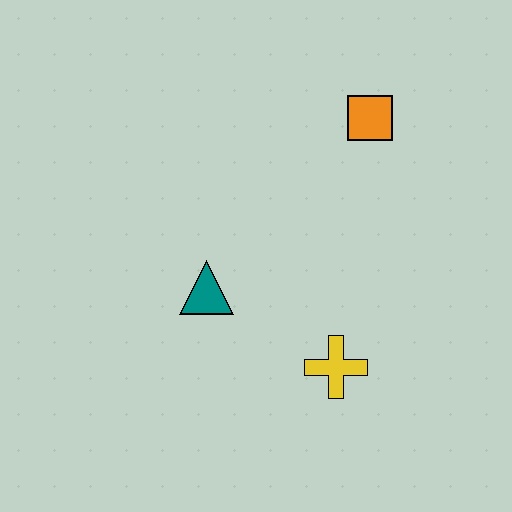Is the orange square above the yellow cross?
Yes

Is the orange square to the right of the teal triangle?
Yes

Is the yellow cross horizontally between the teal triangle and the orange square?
Yes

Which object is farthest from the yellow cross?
The orange square is farthest from the yellow cross.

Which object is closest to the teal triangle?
The yellow cross is closest to the teal triangle.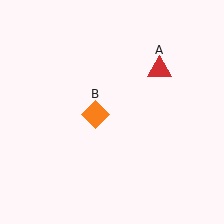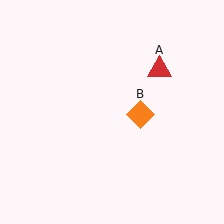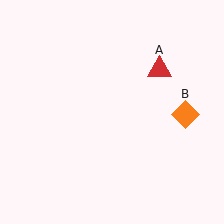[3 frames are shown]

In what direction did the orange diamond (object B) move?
The orange diamond (object B) moved right.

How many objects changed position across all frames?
1 object changed position: orange diamond (object B).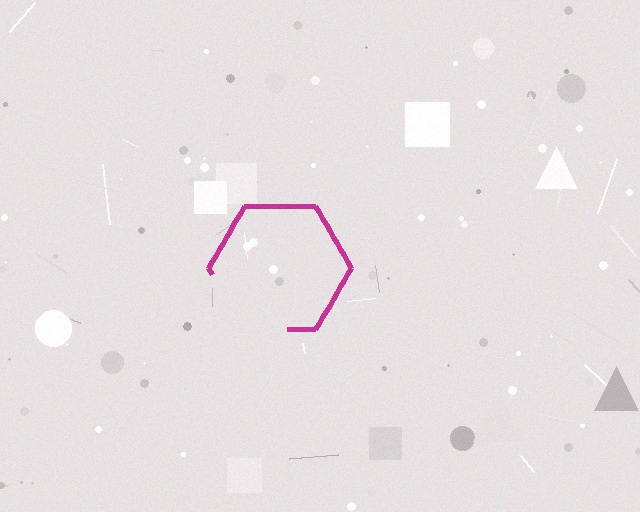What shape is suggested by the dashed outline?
The dashed outline suggests a hexagon.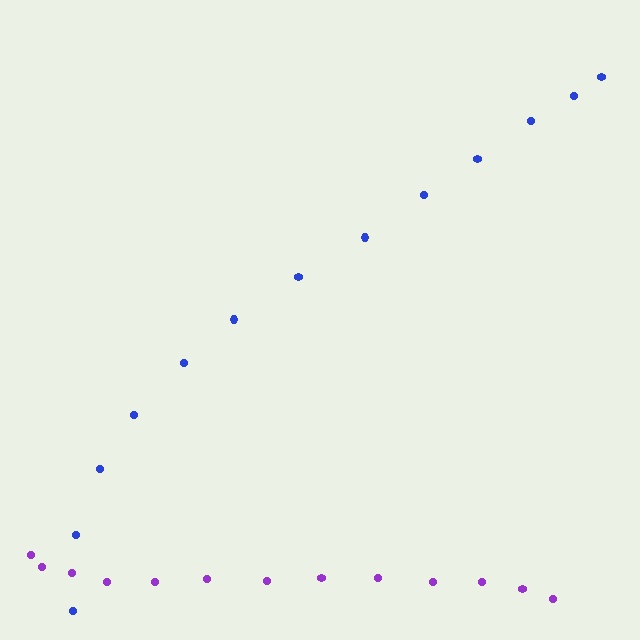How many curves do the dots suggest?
There are 2 distinct paths.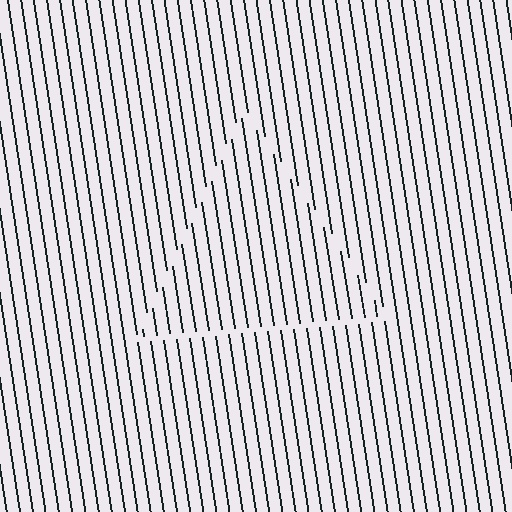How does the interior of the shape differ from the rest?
The interior of the shape contains the same grating, shifted by half a period — the contour is defined by the phase discontinuity where line-ends from the inner and outer gratings abut.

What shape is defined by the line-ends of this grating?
An illusory triangle. The interior of the shape contains the same grating, shifted by half a period — the contour is defined by the phase discontinuity where line-ends from the inner and outer gratings abut.